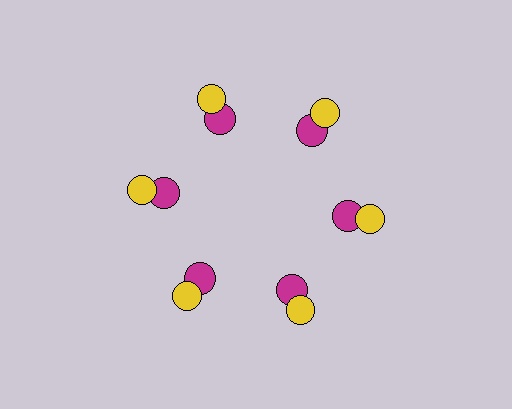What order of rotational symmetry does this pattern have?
This pattern has 6-fold rotational symmetry.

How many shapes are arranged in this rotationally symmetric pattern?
There are 12 shapes, arranged in 6 groups of 2.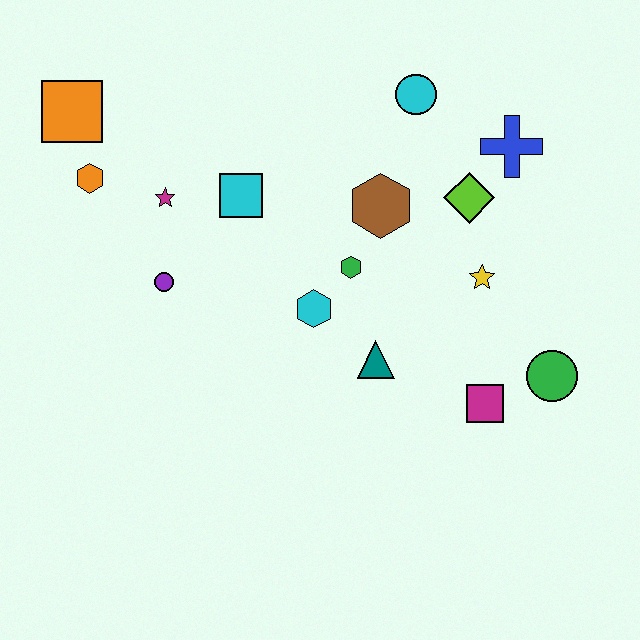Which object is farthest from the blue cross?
The orange square is farthest from the blue cross.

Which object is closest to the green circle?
The magenta square is closest to the green circle.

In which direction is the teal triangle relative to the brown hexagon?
The teal triangle is below the brown hexagon.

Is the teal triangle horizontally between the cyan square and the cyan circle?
Yes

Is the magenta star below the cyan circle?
Yes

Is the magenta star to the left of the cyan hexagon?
Yes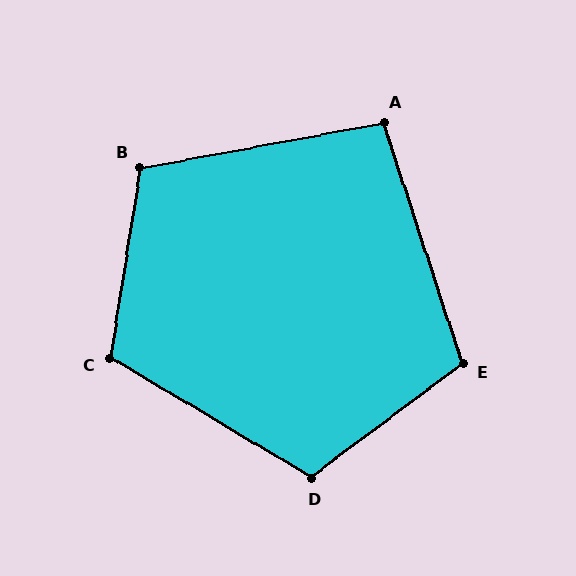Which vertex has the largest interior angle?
D, at approximately 113 degrees.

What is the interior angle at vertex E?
Approximately 109 degrees (obtuse).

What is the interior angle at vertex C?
Approximately 112 degrees (obtuse).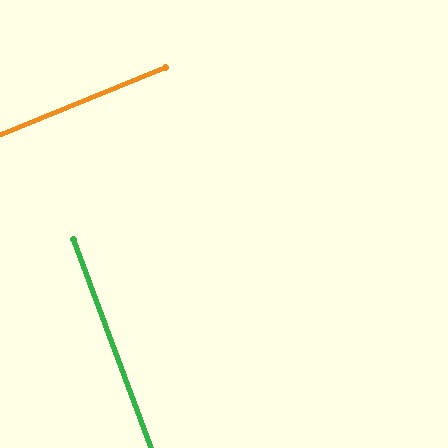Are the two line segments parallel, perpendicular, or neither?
Perpendicular — they meet at approximately 88°.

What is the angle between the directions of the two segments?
Approximately 88 degrees.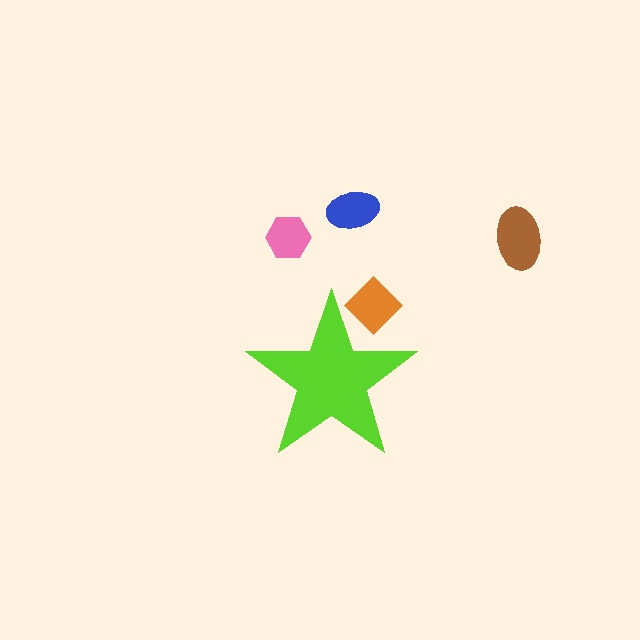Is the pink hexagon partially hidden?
No, the pink hexagon is fully visible.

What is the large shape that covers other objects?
A lime star.